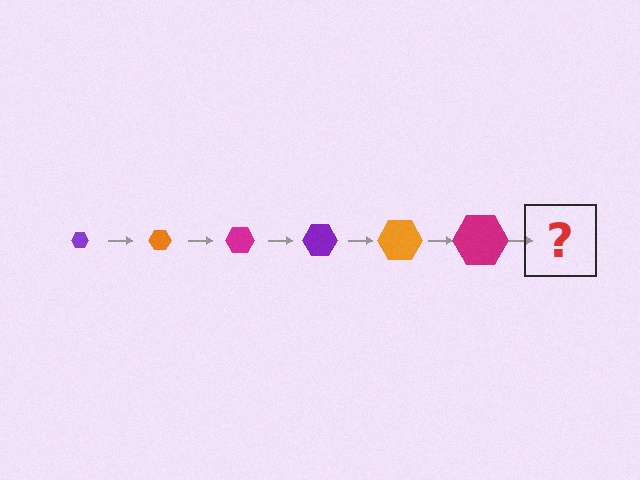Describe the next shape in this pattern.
It should be a purple hexagon, larger than the previous one.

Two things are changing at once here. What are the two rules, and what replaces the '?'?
The two rules are that the hexagon grows larger each step and the color cycles through purple, orange, and magenta. The '?' should be a purple hexagon, larger than the previous one.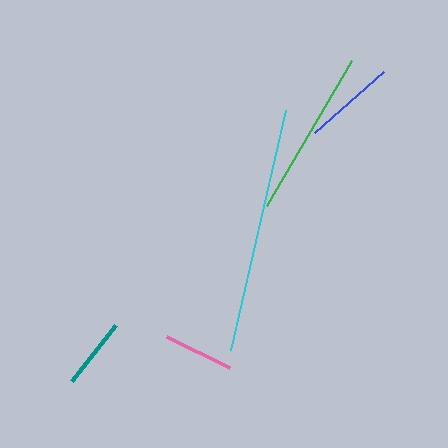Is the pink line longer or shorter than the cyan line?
The cyan line is longer than the pink line.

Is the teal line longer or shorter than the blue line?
The blue line is longer than the teal line.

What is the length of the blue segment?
The blue segment is approximately 92 pixels long.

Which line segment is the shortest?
The pink line is the shortest at approximately 70 pixels.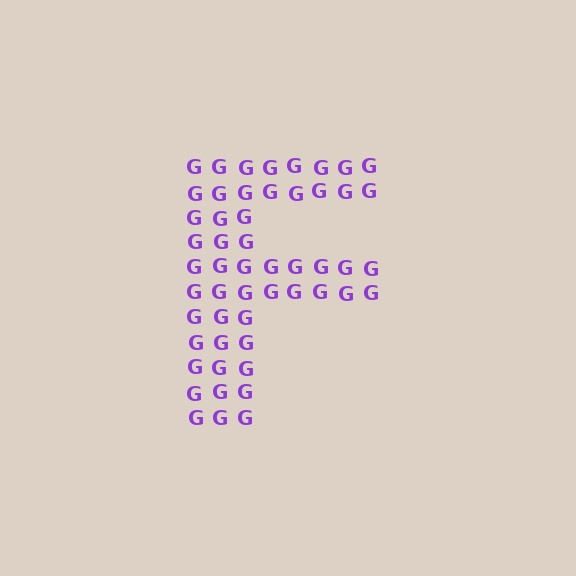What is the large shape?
The large shape is the letter F.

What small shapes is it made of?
It is made of small letter G's.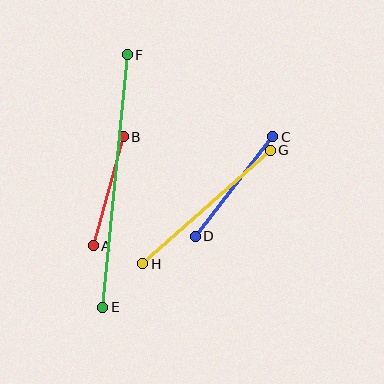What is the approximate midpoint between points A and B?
The midpoint is at approximately (108, 191) pixels.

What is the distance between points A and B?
The distance is approximately 113 pixels.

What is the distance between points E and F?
The distance is approximately 254 pixels.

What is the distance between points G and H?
The distance is approximately 171 pixels.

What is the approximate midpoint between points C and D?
The midpoint is at approximately (234, 186) pixels.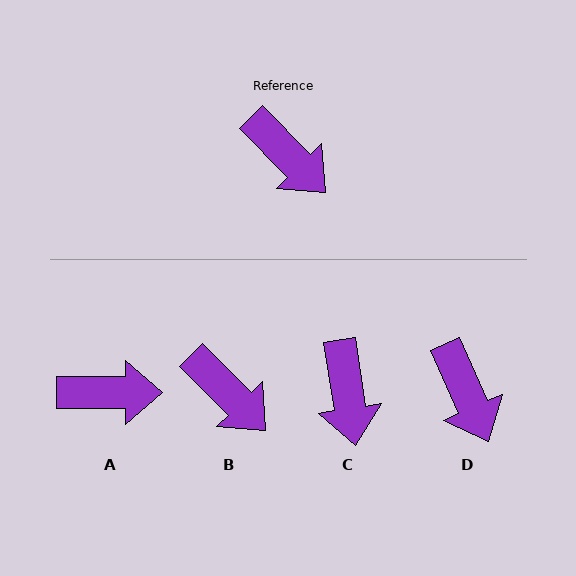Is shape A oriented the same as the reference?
No, it is off by about 45 degrees.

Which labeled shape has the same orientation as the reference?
B.